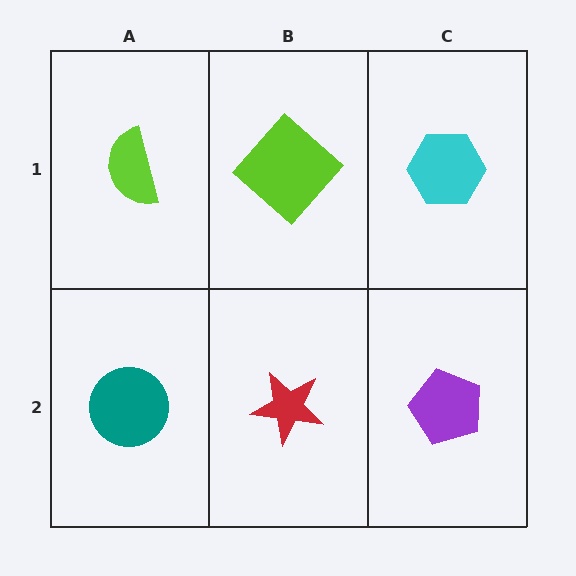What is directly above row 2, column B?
A lime diamond.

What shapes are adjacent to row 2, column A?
A lime semicircle (row 1, column A), a red star (row 2, column B).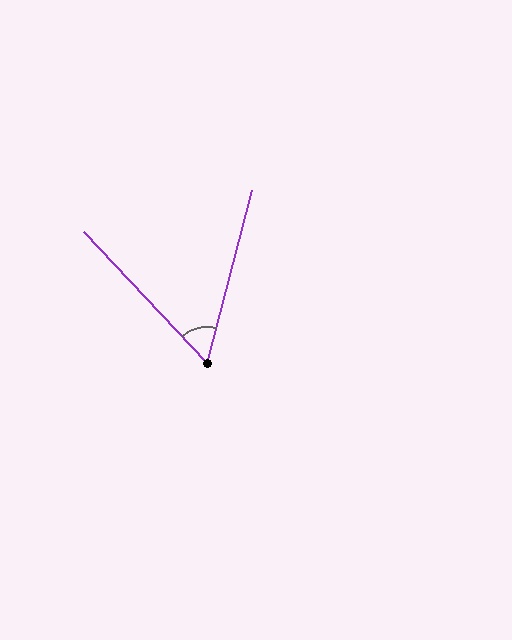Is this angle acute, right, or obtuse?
It is acute.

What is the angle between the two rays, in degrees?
Approximately 58 degrees.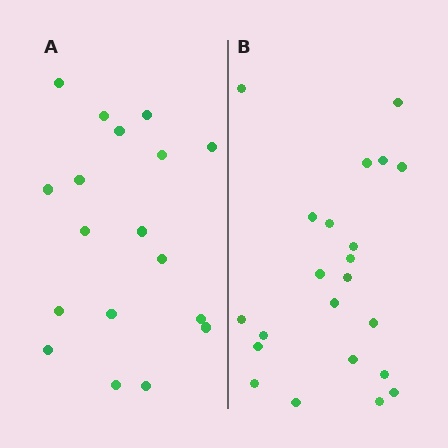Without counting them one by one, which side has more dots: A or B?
Region B (the right region) has more dots.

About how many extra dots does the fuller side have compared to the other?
Region B has about 4 more dots than region A.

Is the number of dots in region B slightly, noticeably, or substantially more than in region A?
Region B has only slightly more — the two regions are fairly close. The ratio is roughly 1.2 to 1.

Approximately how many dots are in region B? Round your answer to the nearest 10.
About 20 dots. (The exact count is 22, which rounds to 20.)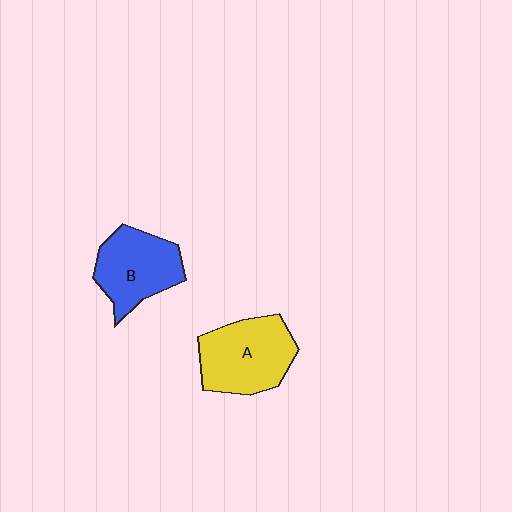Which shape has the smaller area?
Shape B (blue).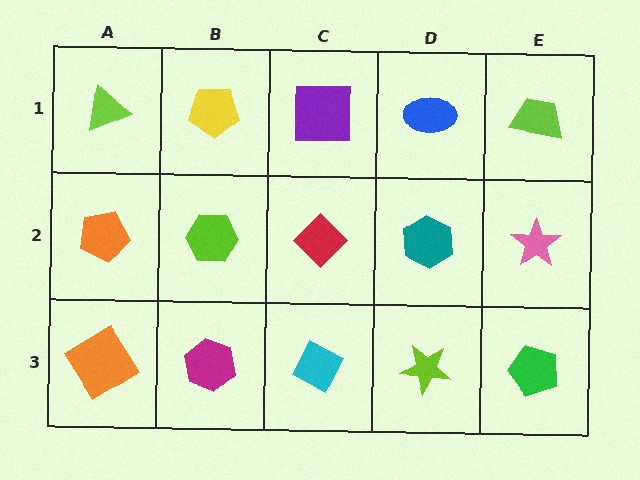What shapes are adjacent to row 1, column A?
An orange pentagon (row 2, column A), a yellow pentagon (row 1, column B).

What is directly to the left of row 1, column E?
A blue ellipse.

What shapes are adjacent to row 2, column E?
A lime trapezoid (row 1, column E), a green pentagon (row 3, column E), a teal hexagon (row 2, column D).